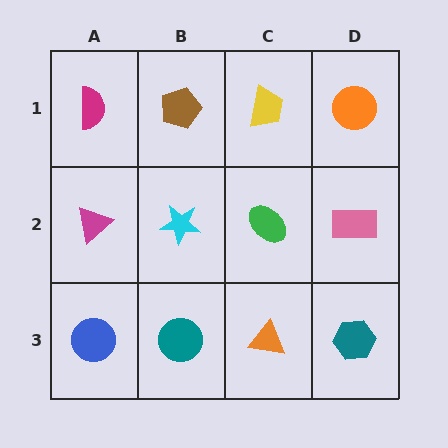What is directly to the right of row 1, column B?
A yellow trapezoid.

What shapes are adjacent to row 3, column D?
A pink rectangle (row 2, column D), an orange triangle (row 3, column C).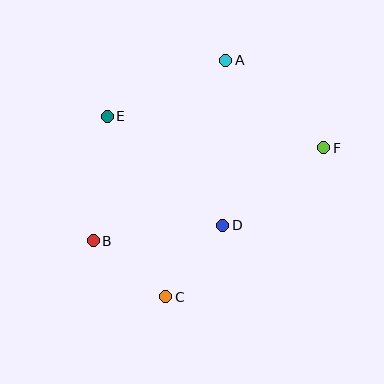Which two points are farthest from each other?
Points B and F are farthest from each other.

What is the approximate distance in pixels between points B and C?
The distance between B and C is approximately 92 pixels.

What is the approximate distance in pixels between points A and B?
The distance between A and B is approximately 224 pixels.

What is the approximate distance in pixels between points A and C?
The distance between A and C is approximately 244 pixels.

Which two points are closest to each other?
Points C and D are closest to each other.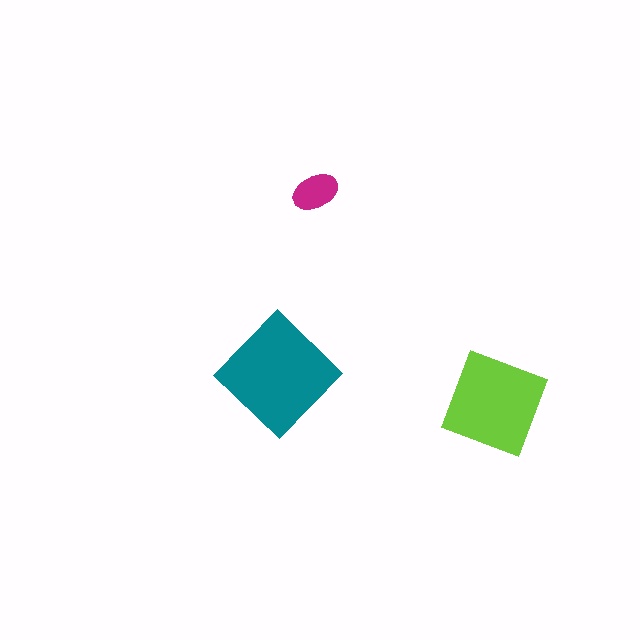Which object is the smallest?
The magenta ellipse.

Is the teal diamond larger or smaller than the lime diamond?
Larger.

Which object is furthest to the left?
The teal diamond is leftmost.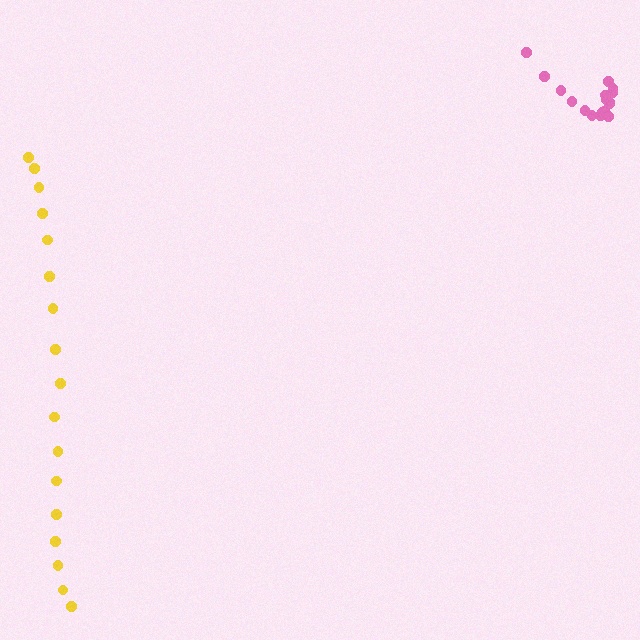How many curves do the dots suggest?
There are 2 distinct paths.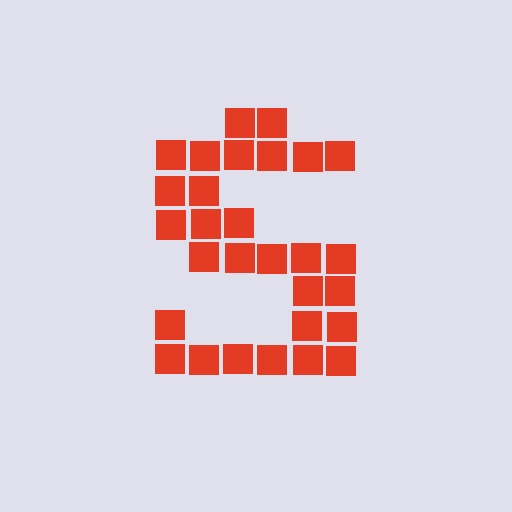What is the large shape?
The large shape is the letter S.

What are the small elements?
The small elements are squares.